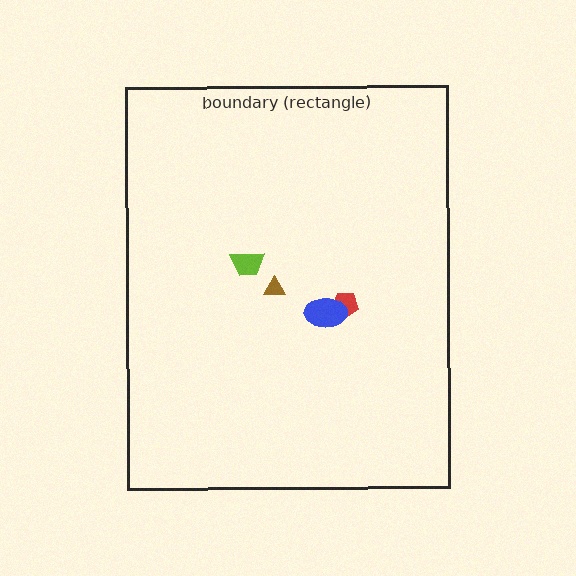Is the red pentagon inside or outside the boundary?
Inside.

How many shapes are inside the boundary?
4 inside, 0 outside.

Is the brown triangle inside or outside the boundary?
Inside.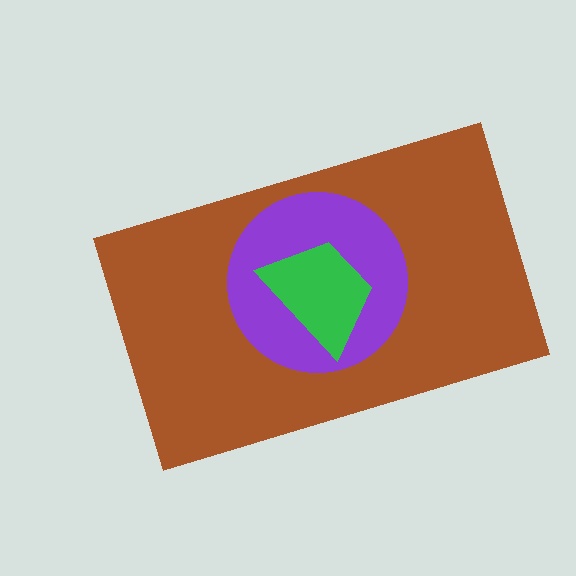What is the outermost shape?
The brown rectangle.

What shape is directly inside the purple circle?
The green trapezoid.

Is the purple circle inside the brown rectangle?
Yes.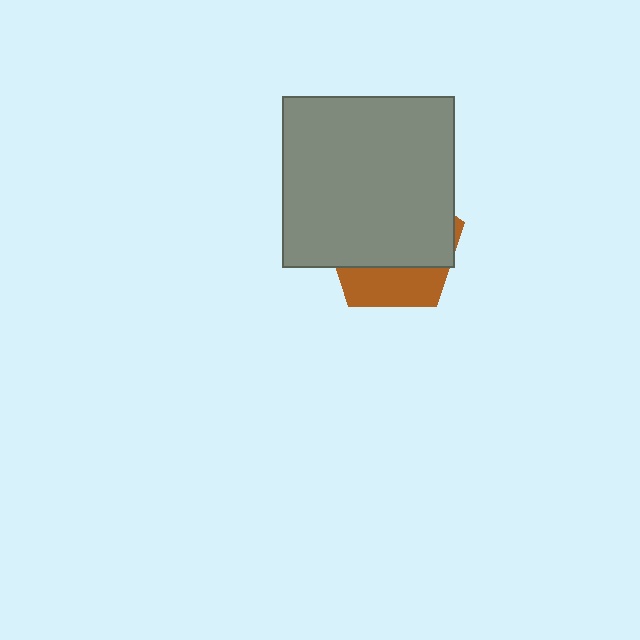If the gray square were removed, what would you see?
You would see the complete brown pentagon.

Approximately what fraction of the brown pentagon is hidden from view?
Roughly 69% of the brown pentagon is hidden behind the gray square.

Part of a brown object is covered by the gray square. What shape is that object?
It is a pentagon.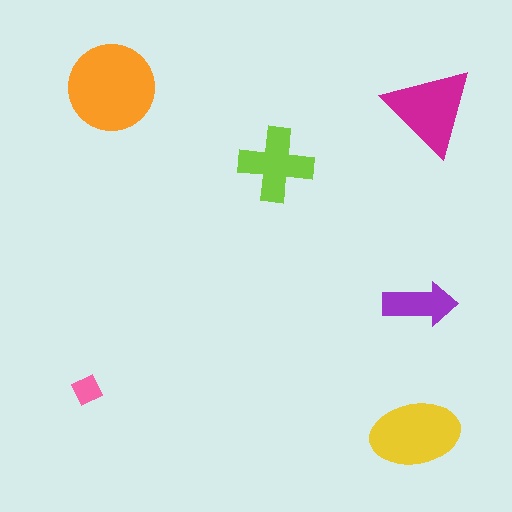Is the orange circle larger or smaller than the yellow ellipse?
Larger.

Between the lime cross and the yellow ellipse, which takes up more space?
The yellow ellipse.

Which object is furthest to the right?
The magenta triangle is rightmost.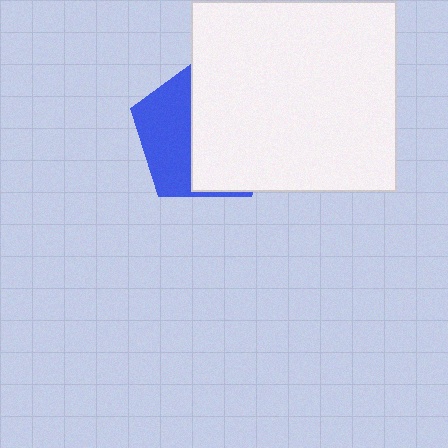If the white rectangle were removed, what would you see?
You would see the complete blue pentagon.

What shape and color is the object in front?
The object in front is a white rectangle.